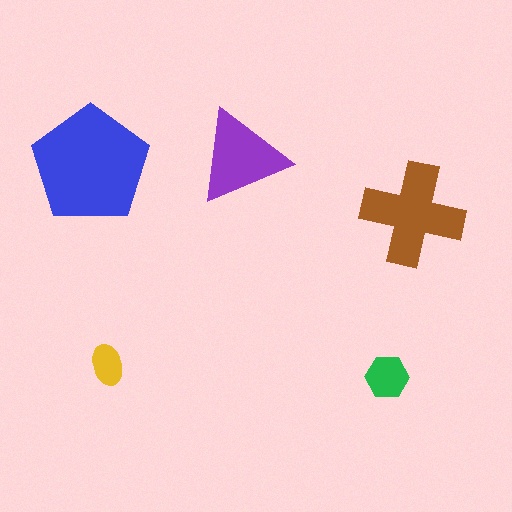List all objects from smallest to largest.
The yellow ellipse, the green hexagon, the purple triangle, the brown cross, the blue pentagon.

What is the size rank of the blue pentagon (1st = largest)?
1st.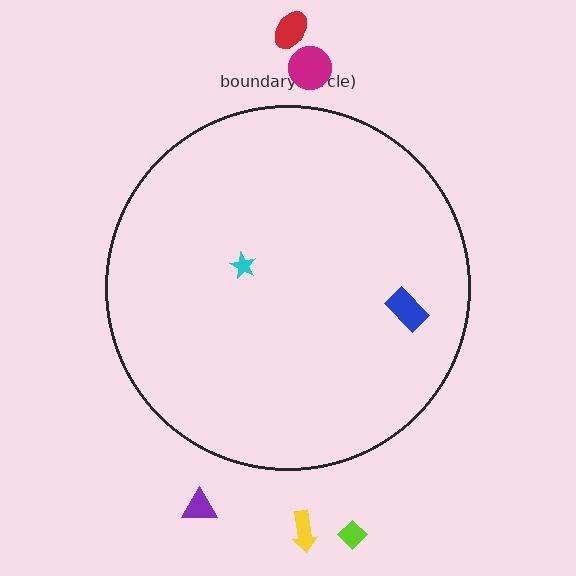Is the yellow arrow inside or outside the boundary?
Outside.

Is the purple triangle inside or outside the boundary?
Outside.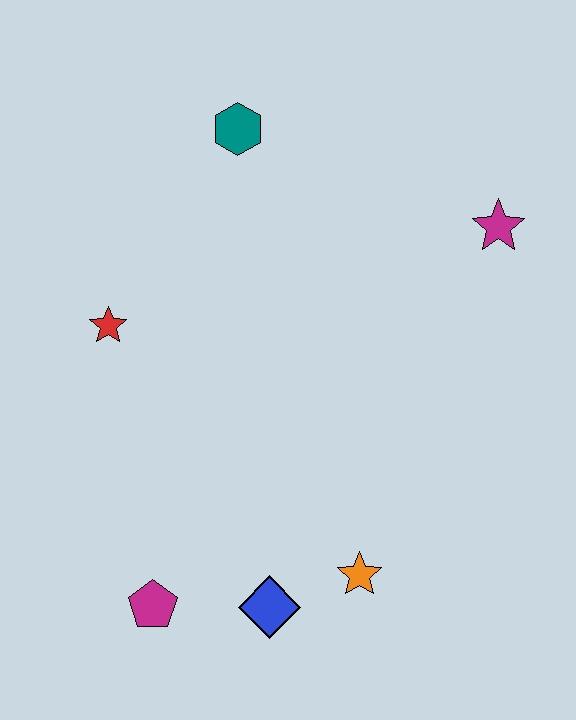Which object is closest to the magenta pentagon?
The blue diamond is closest to the magenta pentagon.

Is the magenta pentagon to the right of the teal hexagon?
No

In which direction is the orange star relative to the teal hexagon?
The orange star is below the teal hexagon.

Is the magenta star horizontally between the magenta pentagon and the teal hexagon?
No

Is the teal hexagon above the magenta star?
Yes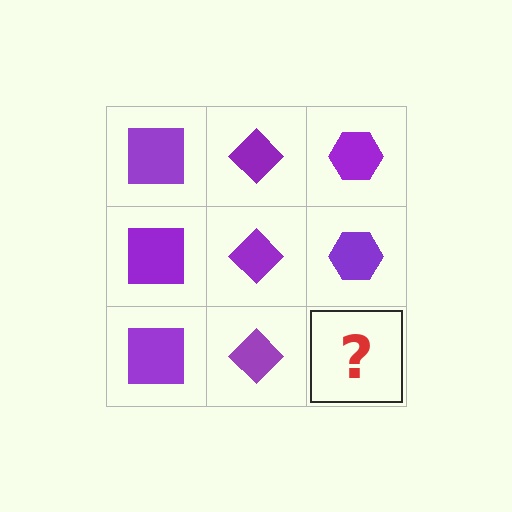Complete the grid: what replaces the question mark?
The question mark should be replaced with a purple hexagon.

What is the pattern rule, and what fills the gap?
The rule is that each column has a consistent shape. The gap should be filled with a purple hexagon.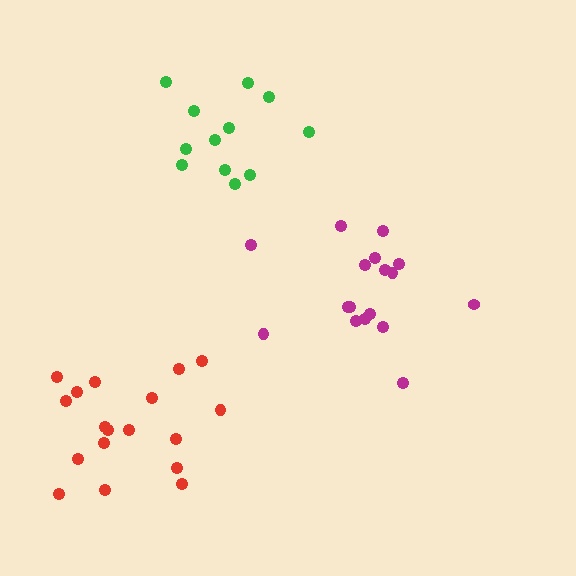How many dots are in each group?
Group 1: 17 dots, Group 2: 12 dots, Group 3: 18 dots (47 total).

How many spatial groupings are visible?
There are 3 spatial groupings.